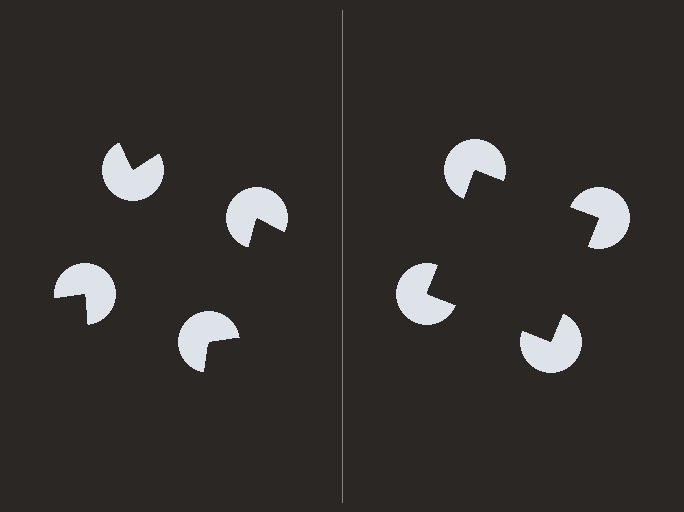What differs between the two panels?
The pac-man discs are positioned identically on both sides; only the wedge orientations differ. On the right they align to a square; on the left they are misaligned.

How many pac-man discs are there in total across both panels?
8 — 4 on each side.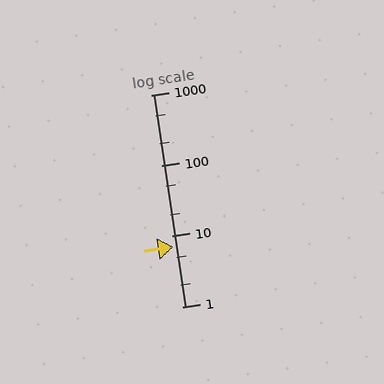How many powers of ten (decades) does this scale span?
The scale spans 3 decades, from 1 to 1000.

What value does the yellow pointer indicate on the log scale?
The pointer indicates approximately 7.1.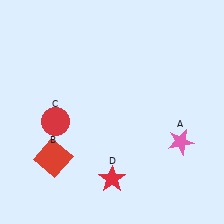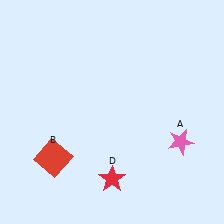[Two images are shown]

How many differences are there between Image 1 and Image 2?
There is 1 difference between the two images.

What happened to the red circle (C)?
The red circle (C) was removed in Image 2. It was in the bottom-left area of Image 1.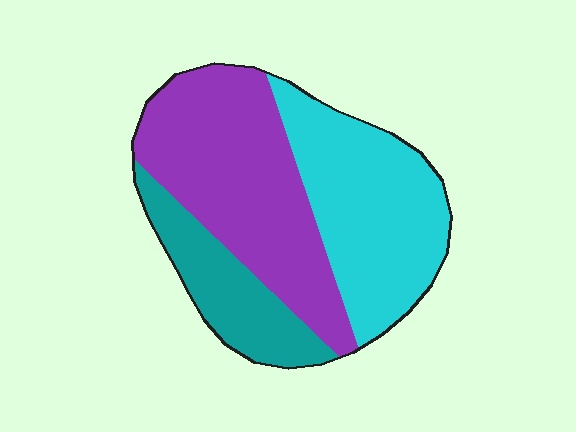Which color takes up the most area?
Purple, at roughly 45%.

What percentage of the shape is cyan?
Cyan takes up about three eighths (3/8) of the shape.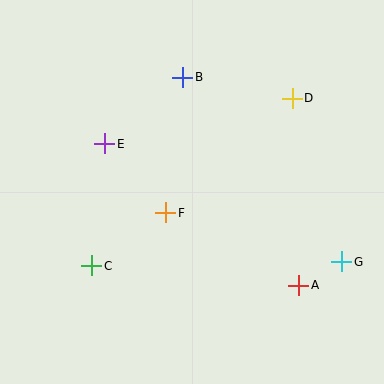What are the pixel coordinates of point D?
Point D is at (292, 98).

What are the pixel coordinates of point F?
Point F is at (166, 213).